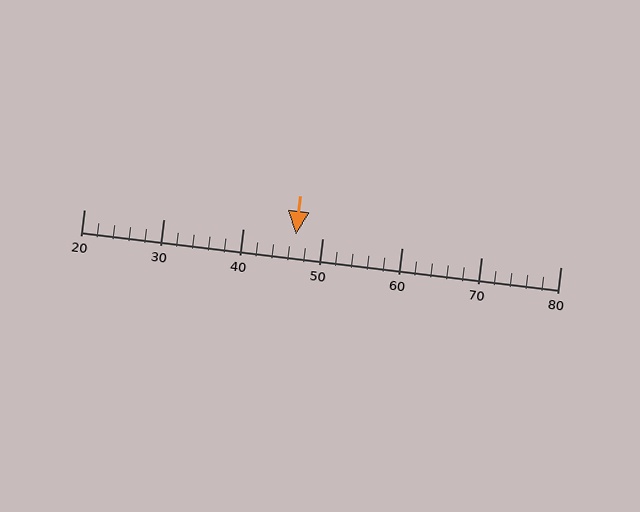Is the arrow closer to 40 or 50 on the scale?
The arrow is closer to 50.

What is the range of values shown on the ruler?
The ruler shows values from 20 to 80.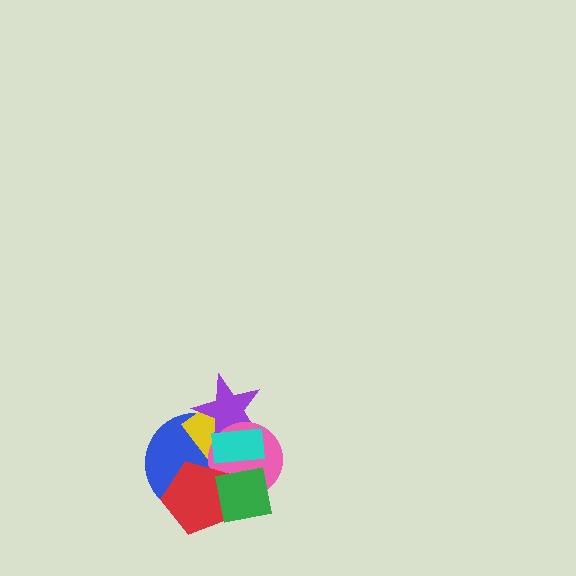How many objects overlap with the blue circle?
6 objects overlap with the blue circle.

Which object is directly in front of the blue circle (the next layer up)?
The yellow rectangle is directly in front of the blue circle.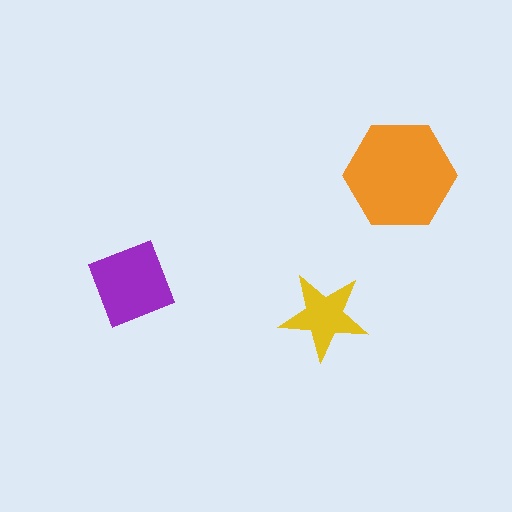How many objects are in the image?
There are 3 objects in the image.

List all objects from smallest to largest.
The yellow star, the purple diamond, the orange hexagon.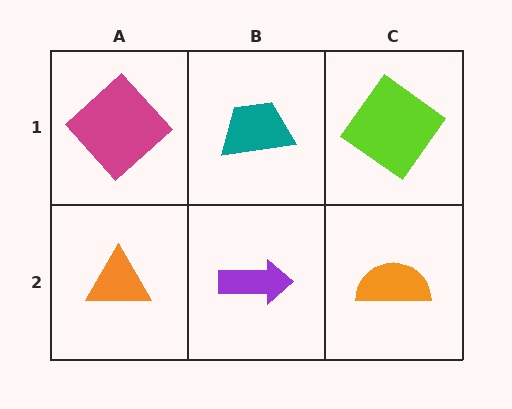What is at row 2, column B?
A purple arrow.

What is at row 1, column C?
A lime diamond.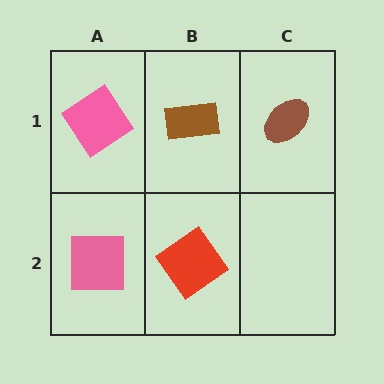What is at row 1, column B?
A brown rectangle.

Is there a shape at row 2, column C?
No, that cell is empty.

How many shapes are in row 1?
3 shapes.